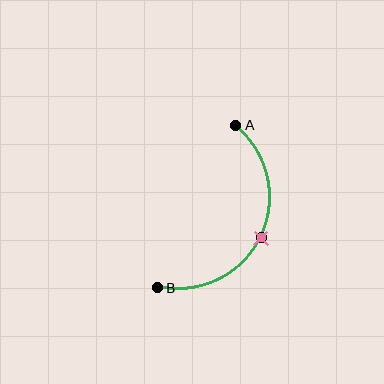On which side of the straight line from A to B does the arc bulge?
The arc bulges to the right of the straight line connecting A and B.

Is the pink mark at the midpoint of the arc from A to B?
Yes. The pink mark lies on the arc at equal arc-length from both A and B — it is the arc midpoint.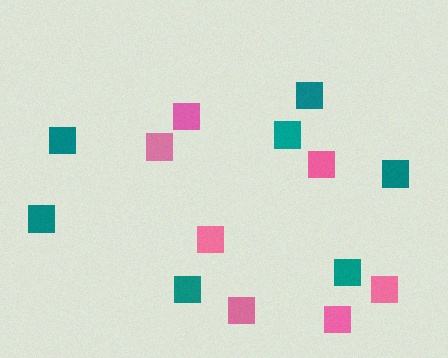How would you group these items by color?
There are 2 groups: one group of teal squares (7) and one group of pink squares (7).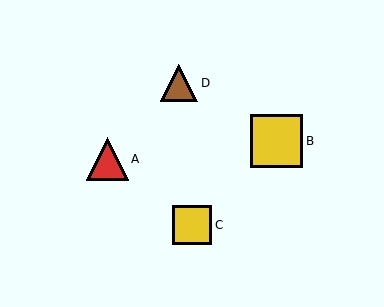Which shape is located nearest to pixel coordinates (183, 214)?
The yellow square (labeled C) at (192, 225) is nearest to that location.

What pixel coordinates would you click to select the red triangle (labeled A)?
Click at (107, 159) to select the red triangle A.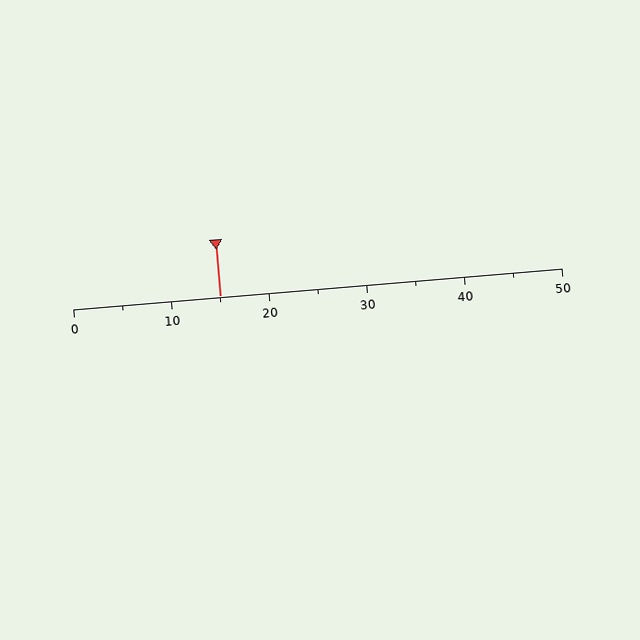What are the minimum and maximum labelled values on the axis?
The axis runs from 0 to 50.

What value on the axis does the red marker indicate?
The marker indicates approximately 15.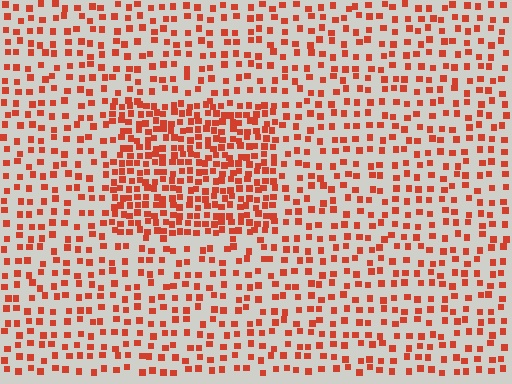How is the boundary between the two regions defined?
The boundary is defined by a change in element density (approximately 2.1x ratio). All elements are the same color, size, and shape.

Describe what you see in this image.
The image contains small red elements arranged at two different densities. A rectangle-shaped region is visible where the elements are more densely packed than the surrounding area.